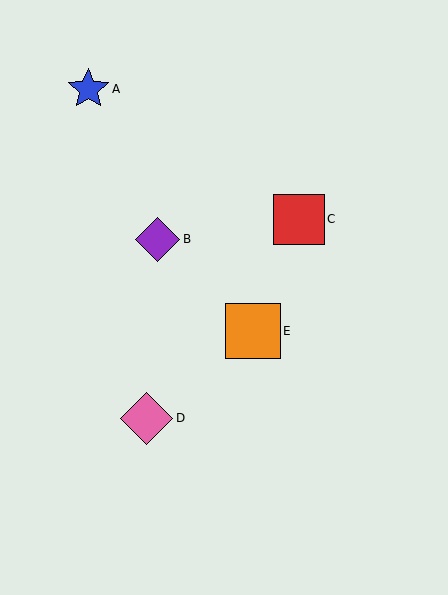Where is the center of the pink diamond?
The center of the pink diamond is at (147, 418).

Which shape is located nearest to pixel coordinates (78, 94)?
The blue star (labeled A) at (88, 89) is nearest to that location.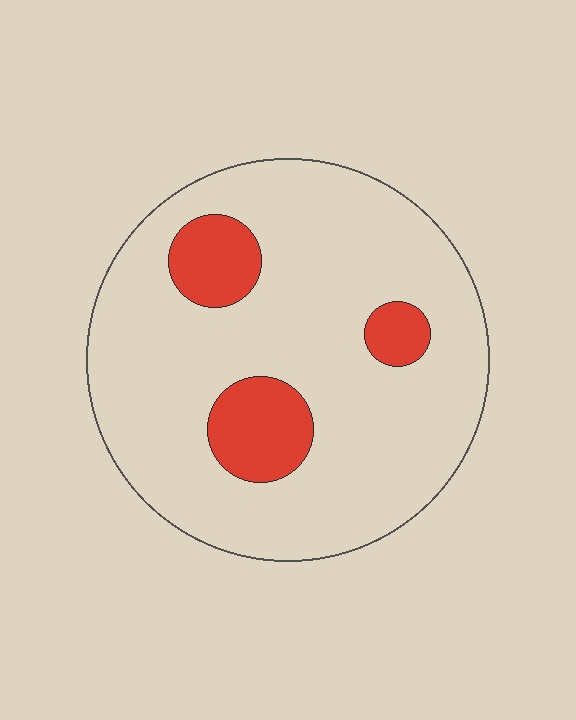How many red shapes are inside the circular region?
3.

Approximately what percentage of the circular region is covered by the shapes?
Approximately 15%.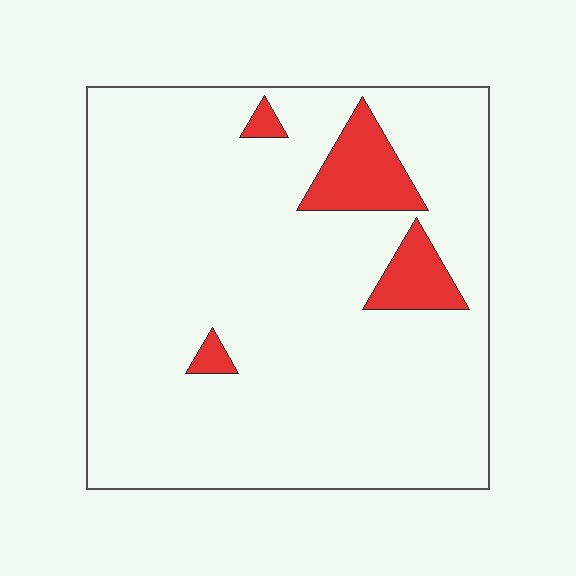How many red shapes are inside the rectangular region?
4.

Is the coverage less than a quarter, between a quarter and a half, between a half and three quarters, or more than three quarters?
Less than a quarter.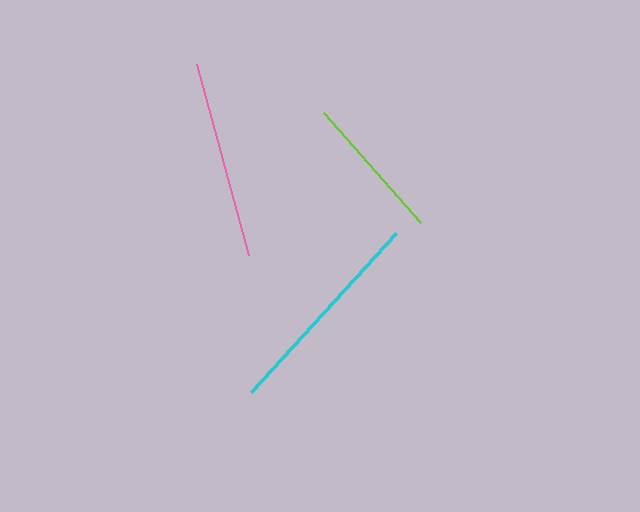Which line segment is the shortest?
The lime line is the shortest at approximately 147 pixels.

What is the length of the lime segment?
The lime segment is approximately 147 pixels long.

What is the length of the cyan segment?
The cyan segment is approximately 215 pixels long.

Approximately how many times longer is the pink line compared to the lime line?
The pink line is approximately 1.3 times the length of the lime line.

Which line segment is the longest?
The cyan line is the longest at approximately 215 pixels.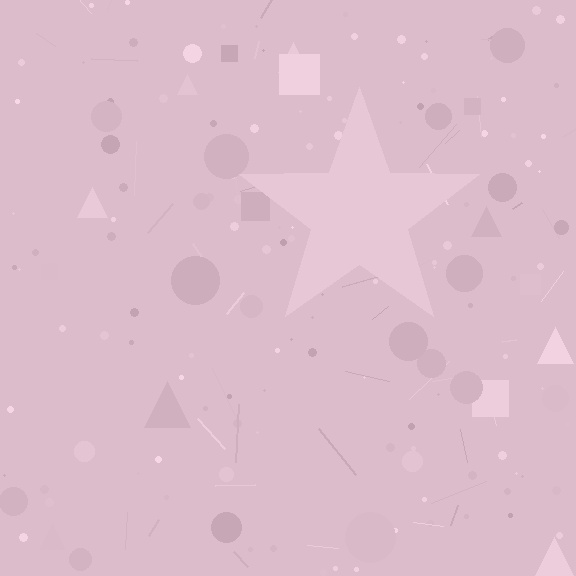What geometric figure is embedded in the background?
A star is embedded in the background.